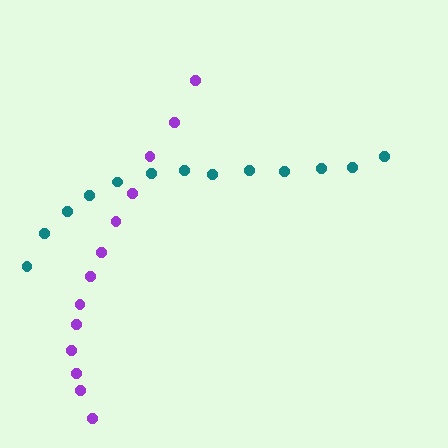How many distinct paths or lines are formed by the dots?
There are 2 distinct paths.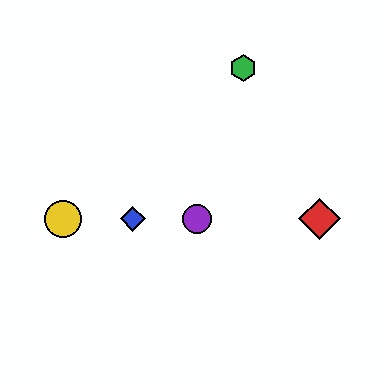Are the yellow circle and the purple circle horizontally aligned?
Yes, both are at y≈219.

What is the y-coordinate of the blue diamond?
The blue diamond is at y≈219.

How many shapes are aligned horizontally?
4 shapes (the red diamond, the blue diamond, the yellow circle, the purple circle) are aligned horizontally.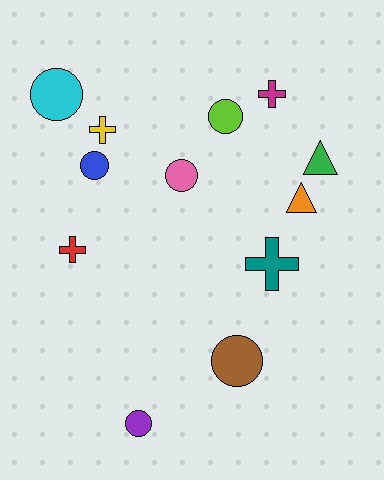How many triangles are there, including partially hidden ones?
There are 2 triangles.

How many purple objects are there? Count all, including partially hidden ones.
There is 1 purple object.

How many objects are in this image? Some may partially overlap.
There are 12 objects.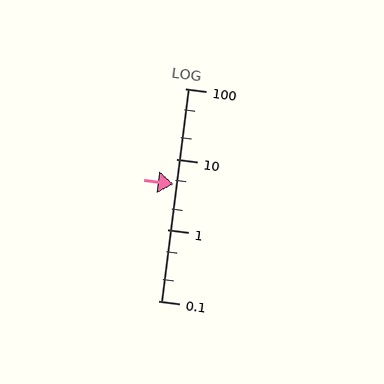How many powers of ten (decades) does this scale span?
The scale spans 3 decades, from 0.1 to 100.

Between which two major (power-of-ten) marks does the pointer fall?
The pointer is between 1 and 10.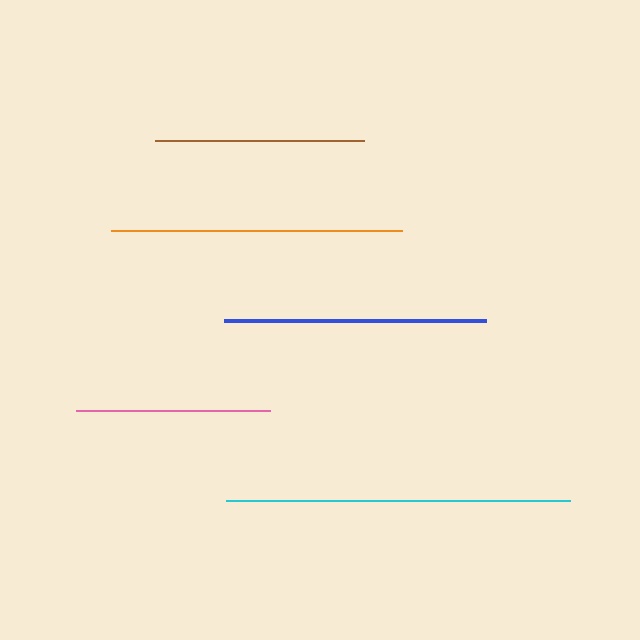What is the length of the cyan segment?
The cyan segment is approximately 344 pixels long.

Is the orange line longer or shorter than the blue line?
The orange line is longer than the blue line.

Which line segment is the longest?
The cyan line is the longest at approximately 344 pixels.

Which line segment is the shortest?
The pink line is the shortest at approximately 194 pixels.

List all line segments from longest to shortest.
From longest to shortest: cyan, orange, blue, brown, pink.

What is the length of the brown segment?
The brown segment is approximately 209 pixels long.